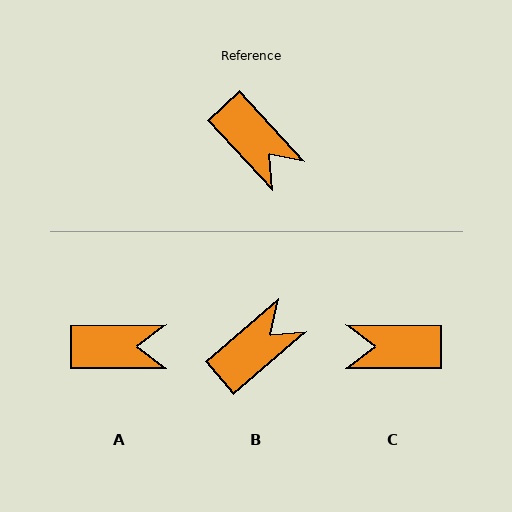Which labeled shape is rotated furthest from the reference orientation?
C, about 133 degrees away.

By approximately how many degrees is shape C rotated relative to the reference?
Approximately 133 degrees clockwise.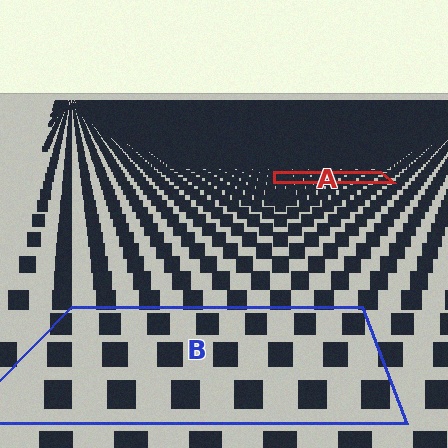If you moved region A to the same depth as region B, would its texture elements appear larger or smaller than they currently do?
They would appear larger. At a closer depth, the same texture elements are projected at a bigger on-screen size.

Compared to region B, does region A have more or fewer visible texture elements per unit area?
Region A has more texture elements per unit area — they are packed more densely because it is farther away.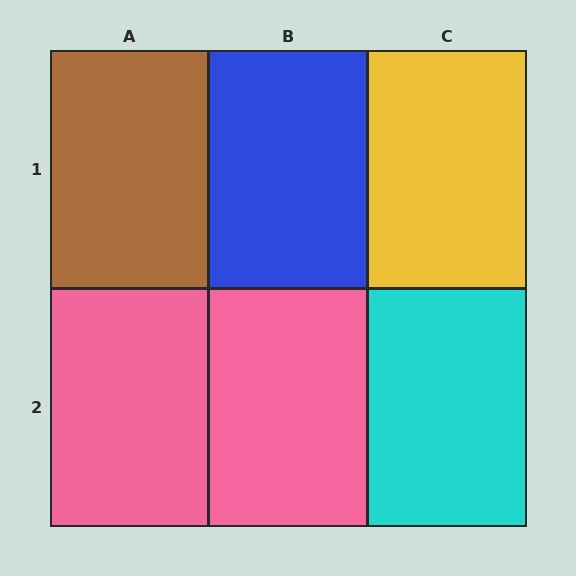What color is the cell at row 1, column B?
Blue.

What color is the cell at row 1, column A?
Brown.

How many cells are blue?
1 cell is blue.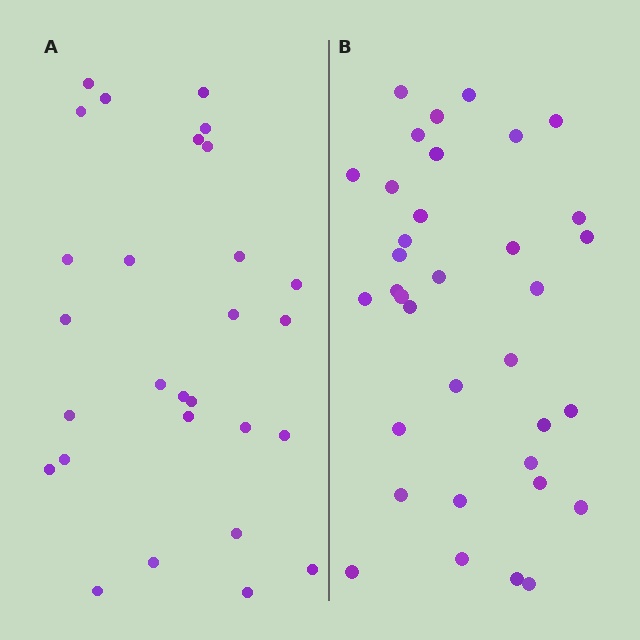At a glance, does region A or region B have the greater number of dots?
Region B (the right region) has more dots.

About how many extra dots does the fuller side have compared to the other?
Region B has roughly 8 or so more dots than region A.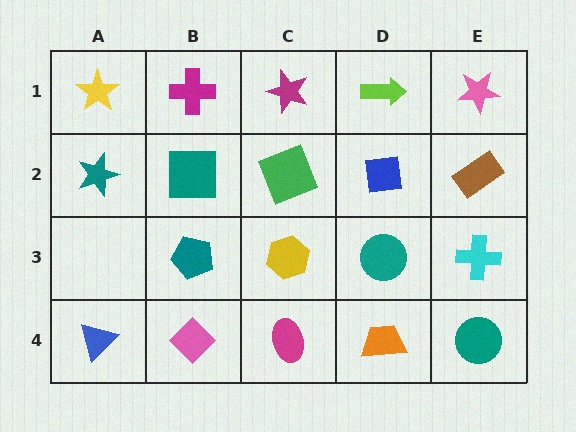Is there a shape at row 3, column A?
No, that cell is empty.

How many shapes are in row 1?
5 shapes.